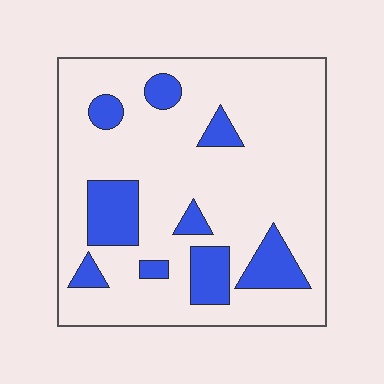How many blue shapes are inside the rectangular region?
9.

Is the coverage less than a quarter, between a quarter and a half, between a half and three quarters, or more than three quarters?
Less than a quarter.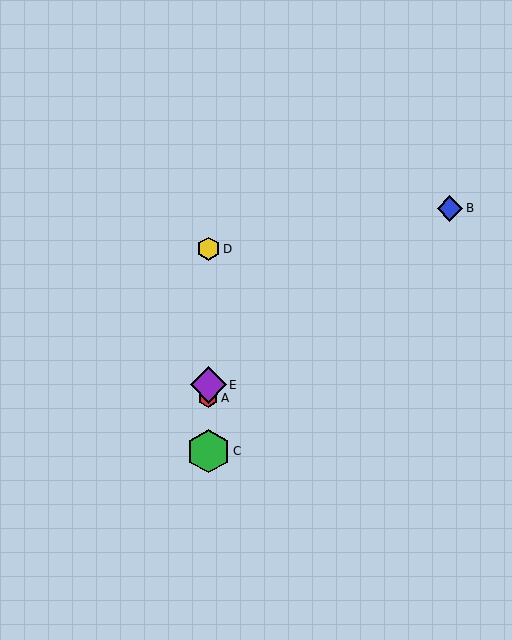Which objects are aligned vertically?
Objects A, C, D, E are aligned vertically.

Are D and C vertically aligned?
Yes, both are at x≈208.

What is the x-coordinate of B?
Object B is at x≈450.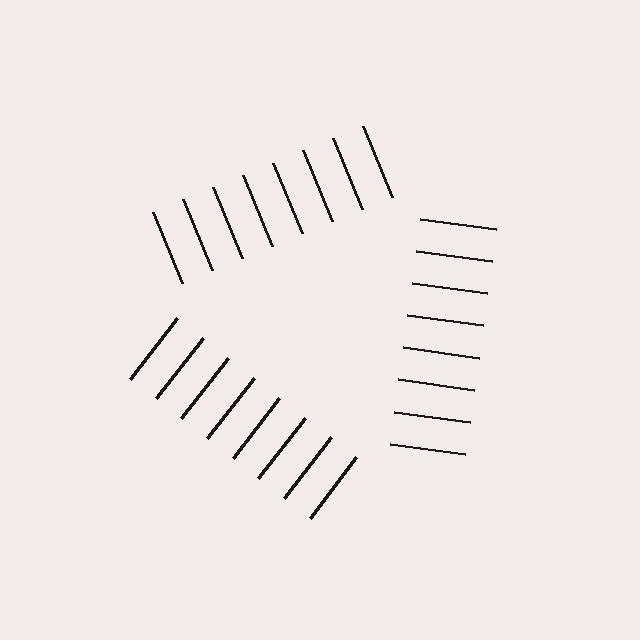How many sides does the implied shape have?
3 sides — the line-ends trace a triangle.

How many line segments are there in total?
24 — 8 along each of the 3 edges.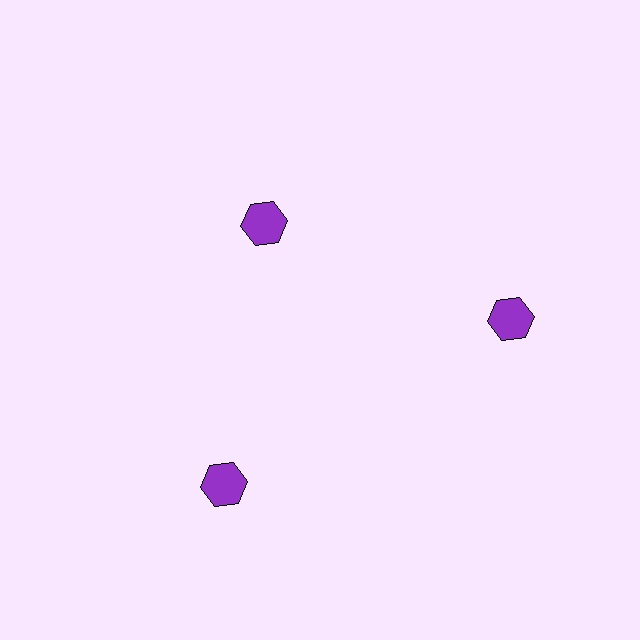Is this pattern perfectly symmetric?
No. The 3 purple hexagons are arranged in a ring, but one element near the 11 o'clock position is pulled inward toward the center, breaking the 3-fold rotational symmetry.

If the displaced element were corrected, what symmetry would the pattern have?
It would have 3-fold rotational symmetry — the pattern would map onto itself every 120 degrees.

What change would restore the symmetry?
The symmetry would be restored by moving it outward, back onto the ring so that all 3 hexagons sit at equal angles and equal distance from the center.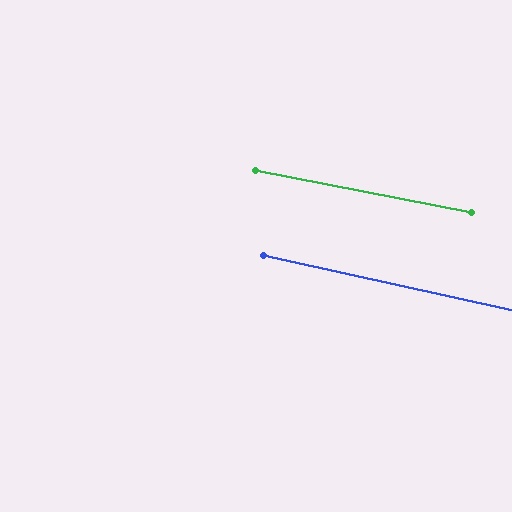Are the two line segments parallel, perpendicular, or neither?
Parallel — their directions differ by only 1.4°.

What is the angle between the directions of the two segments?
Approximately 1 degree.